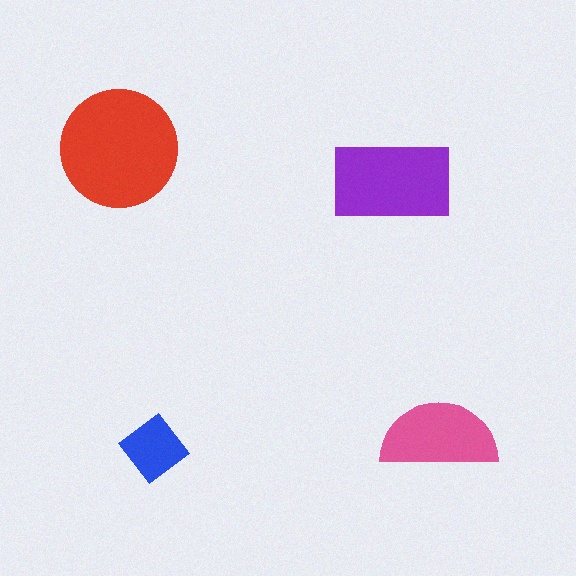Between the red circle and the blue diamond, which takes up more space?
The red circle.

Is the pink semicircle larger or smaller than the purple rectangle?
Smaller.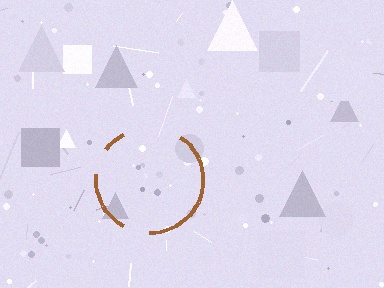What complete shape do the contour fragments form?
The contour fragments form a circle.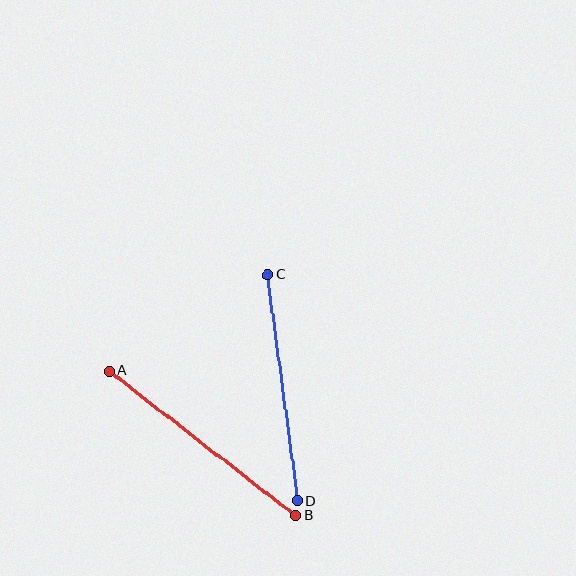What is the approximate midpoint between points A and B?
The midpoint is at approximately (202, 443) pixels.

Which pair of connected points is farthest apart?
Points A and B are farthest apart.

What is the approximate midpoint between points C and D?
The midpoint is at approximately (283, 388) pixels.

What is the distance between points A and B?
The distance is approximately 236 pixels.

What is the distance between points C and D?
The distance is approximately 228 pixels.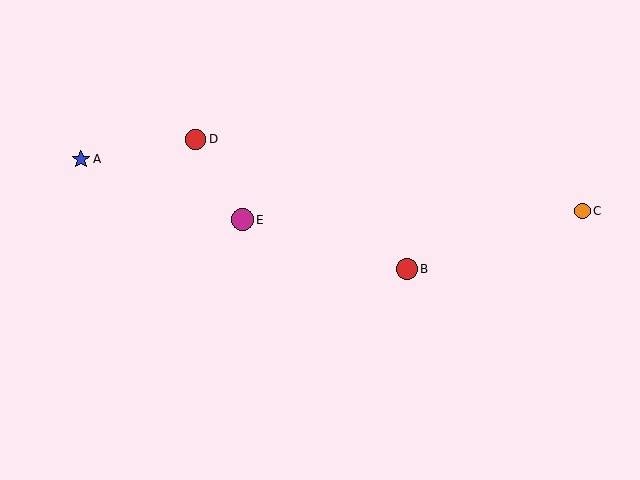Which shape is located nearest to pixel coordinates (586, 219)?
The orange circle (labeled C) at (583, 211) is nearest to that location.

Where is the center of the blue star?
The center of the blue star is at (81, 159).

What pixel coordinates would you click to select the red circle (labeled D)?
Click at (196, 139) to select the red circle D.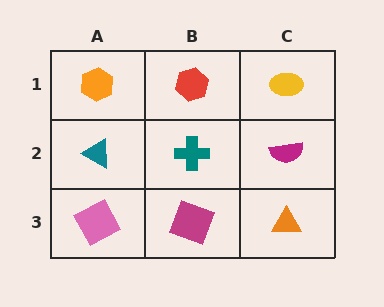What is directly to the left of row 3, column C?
A magenta square.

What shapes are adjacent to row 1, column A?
A teal triangle (row 2, column A), a red hexagon (row 1, column B).